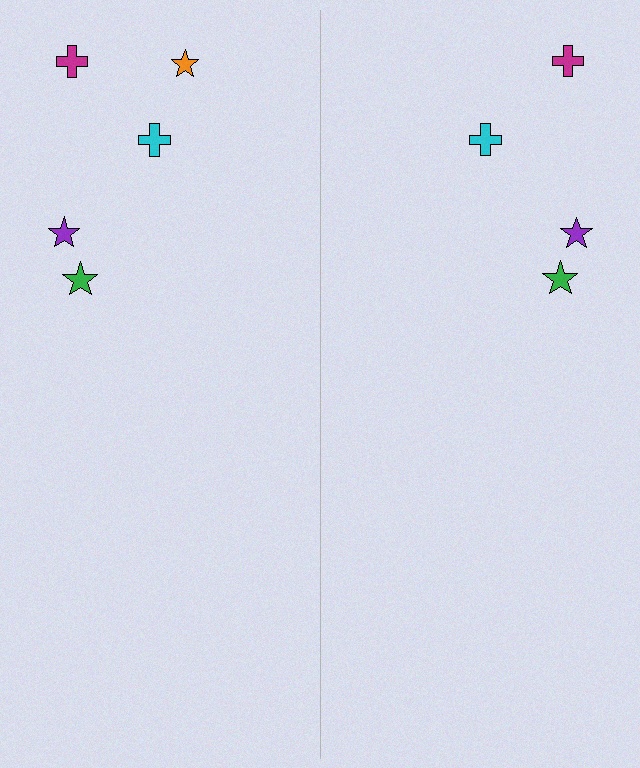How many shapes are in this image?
There are 9 shapes in this image.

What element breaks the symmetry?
A orange star is missing from the right side.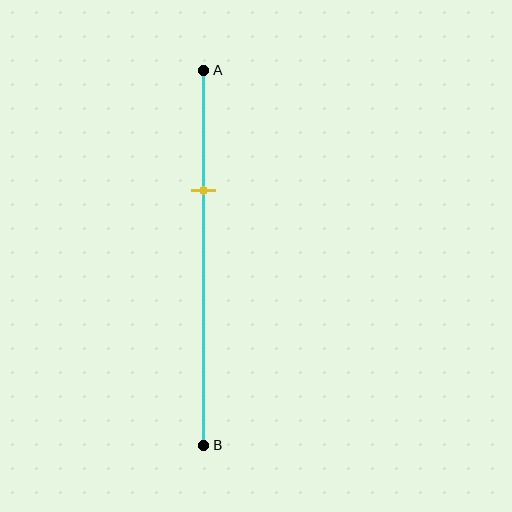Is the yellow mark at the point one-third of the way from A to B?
Yes, the mark is approximately at the one-third point.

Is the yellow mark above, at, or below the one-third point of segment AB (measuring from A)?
The yellow mark is approximately at the one-third point of segment AB.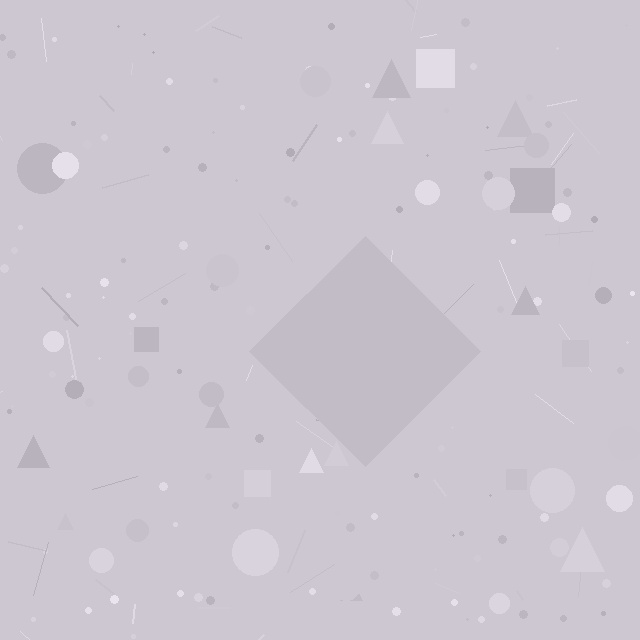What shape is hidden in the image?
A diamond is hidden in the image.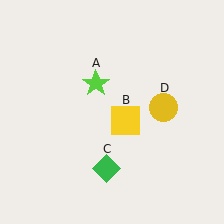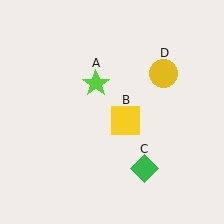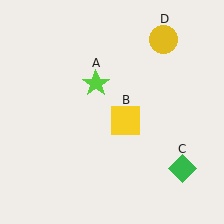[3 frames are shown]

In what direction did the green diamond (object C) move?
The green diamond (object C) moved right.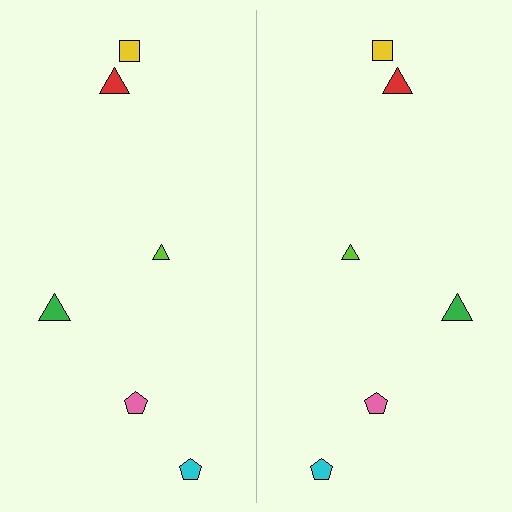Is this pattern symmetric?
Yes, this pattern has bilateral (reflection) symmetry.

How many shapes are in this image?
There are 12 shapes in this image.